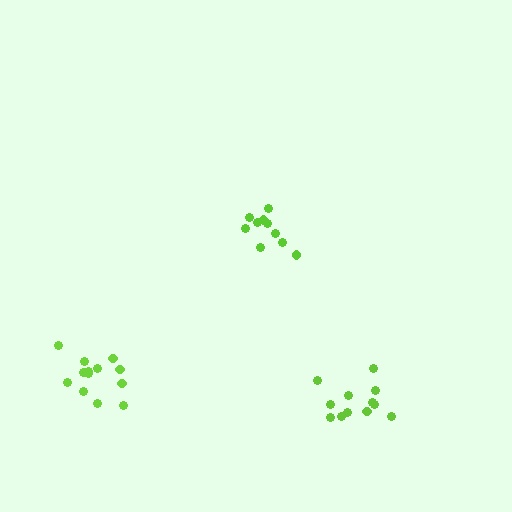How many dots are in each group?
Group 1: 12 dots, Group 2: 10 dots, Group 3: 13 dots (35 total).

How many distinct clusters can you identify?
There are 3 distinct clusters.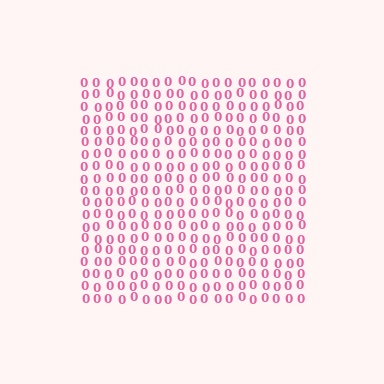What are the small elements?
The small elements are digit 0's.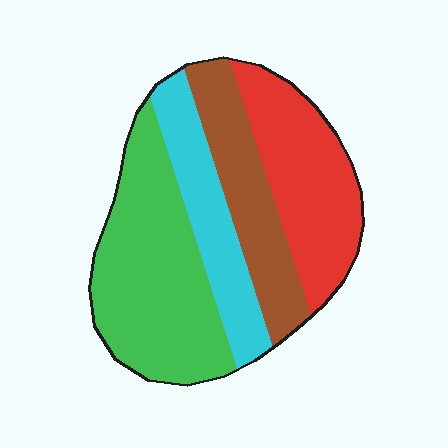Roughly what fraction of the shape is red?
Red covers 26% of the shape.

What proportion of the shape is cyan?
Cyan takes up about one sixth (1/6) of the shape.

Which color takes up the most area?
Green, at roughly 35%.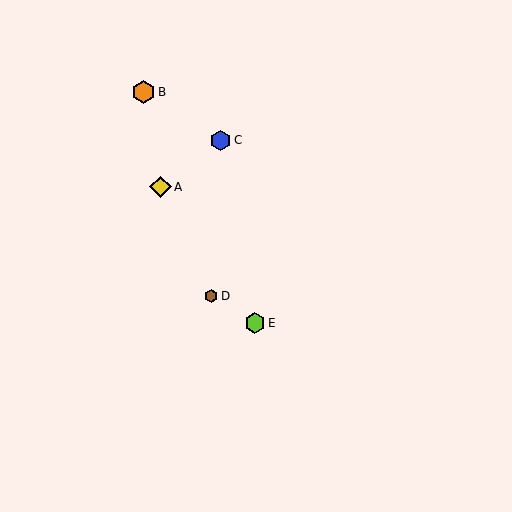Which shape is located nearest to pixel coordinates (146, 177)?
The yellow diamond (labeled A) at (161, 187) is nearest to that location.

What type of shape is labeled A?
Shape A is a yellow diamond.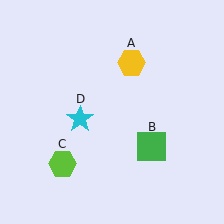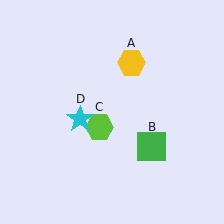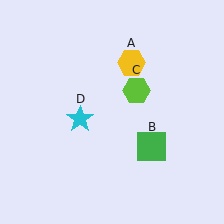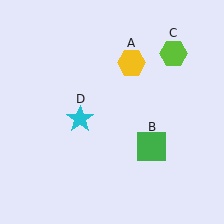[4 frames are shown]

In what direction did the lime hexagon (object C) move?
The lime hexagon (object C) moved up and to the right.